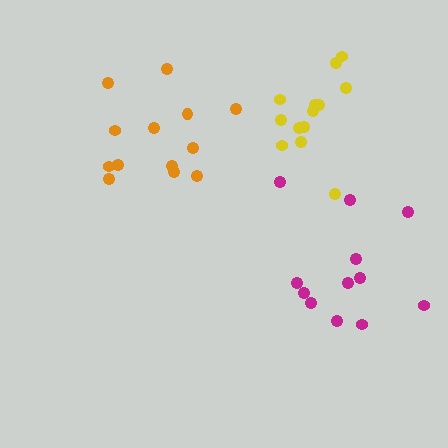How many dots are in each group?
Group 1: 13 dots, Group 2: 12 dots, Group 3: 13 dots (38 total).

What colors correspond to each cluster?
The clusters are colored: yellow, magenta, orange.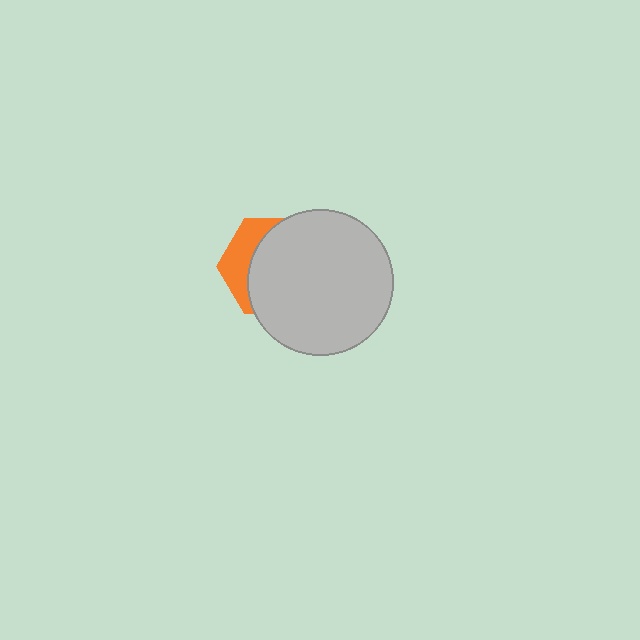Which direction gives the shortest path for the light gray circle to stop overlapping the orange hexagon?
Moving right gives the shortest separation.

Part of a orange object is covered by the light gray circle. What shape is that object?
It is a hexagon.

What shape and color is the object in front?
The object in front is a light gray circle.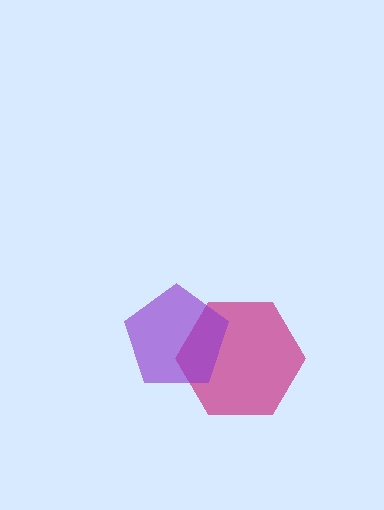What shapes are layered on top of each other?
The layered shapes are: a magenta hexagon, a purple pentagon.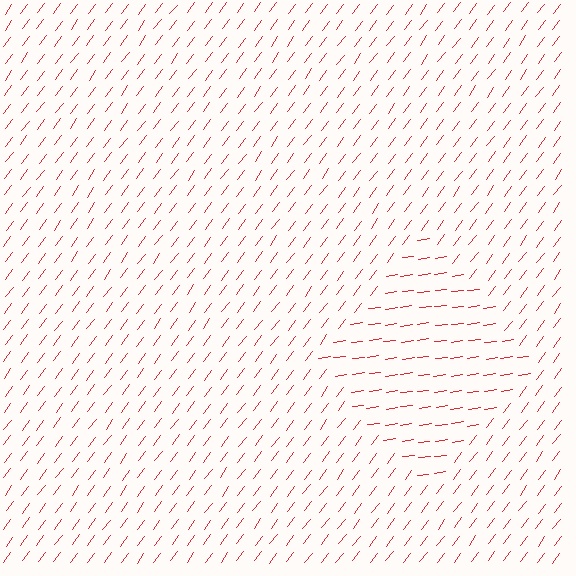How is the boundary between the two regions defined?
The boundary is defined purely by a change in line orientation (approximately 45 degrees difference). All lines are the same color and thickness.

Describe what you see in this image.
The image is filled with small red line segments. A diamond region in the image has lines oriented differently from the surrounding lines, creating a visible texture boundary.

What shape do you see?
I see a diamond.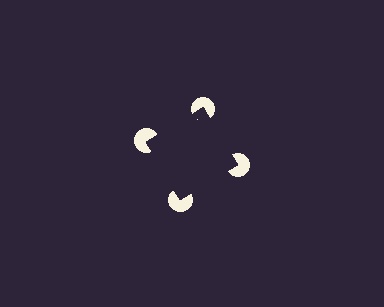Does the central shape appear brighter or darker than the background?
It typically appears slightly darker than the background, even though no actual brightness change is drawn.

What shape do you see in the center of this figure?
An illusory square — its edges are inferred from the aligned wedge cuts in the pac-man discs, not physically drawn.